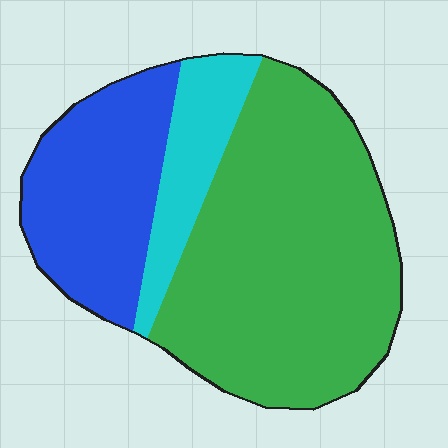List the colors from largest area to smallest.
From largest to smallest: green, blue, cyan.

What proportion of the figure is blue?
Blue covers about 25% of the figure.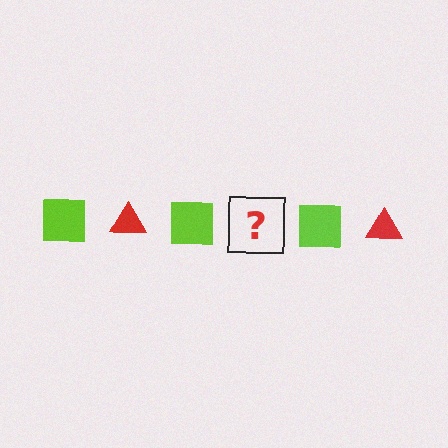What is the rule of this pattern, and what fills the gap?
The rule is that the pattern alternates between lime square and red triangle. The gap should be filled with a red triangle.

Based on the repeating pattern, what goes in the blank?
The blank should be a red triangle.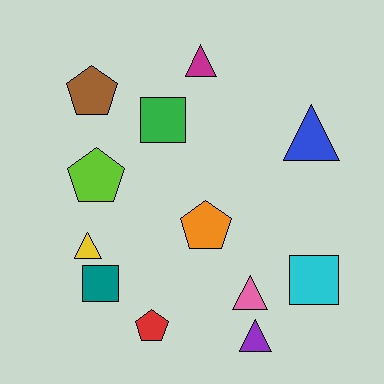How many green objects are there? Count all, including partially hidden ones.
There is 1 green object.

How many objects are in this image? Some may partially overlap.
There are 12 objects.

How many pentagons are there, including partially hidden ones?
There are 4 pentagons.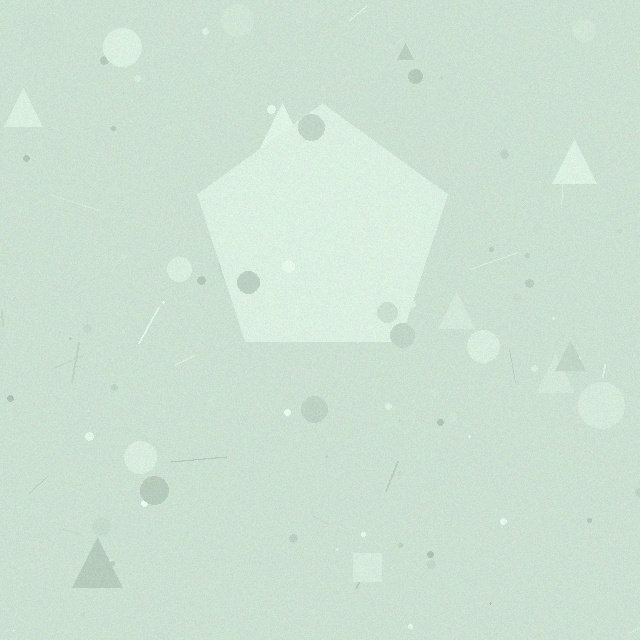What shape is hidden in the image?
A pentagon is hidden in the image.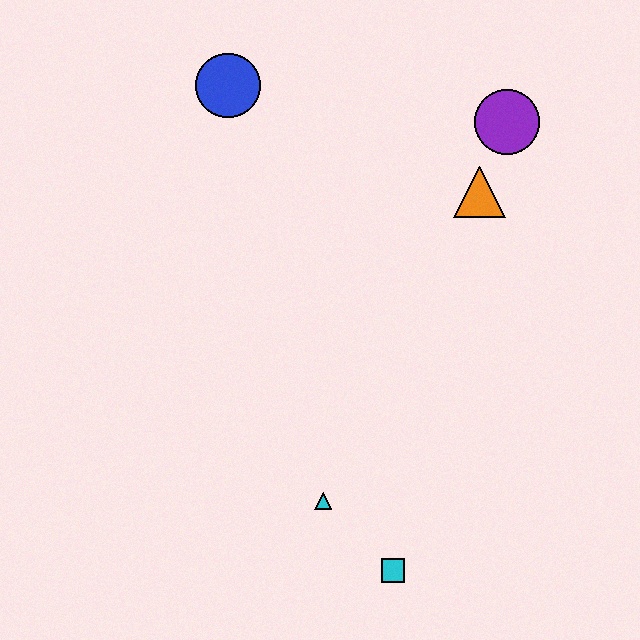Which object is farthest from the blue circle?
The cyan square is farthest from the blue circle.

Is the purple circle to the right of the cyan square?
Yes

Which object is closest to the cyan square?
The cyan triangle is closest to the cyan square.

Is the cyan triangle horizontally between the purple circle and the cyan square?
No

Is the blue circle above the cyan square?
Yes